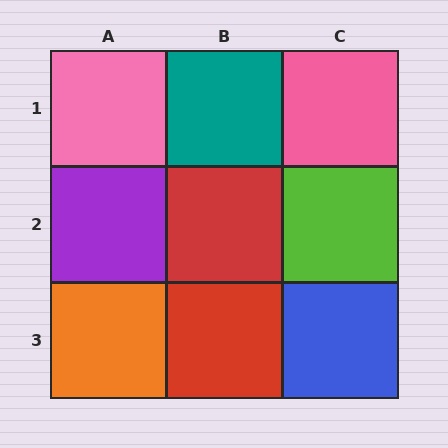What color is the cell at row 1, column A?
Pink.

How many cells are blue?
1 cell is blue.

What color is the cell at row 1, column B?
Teal.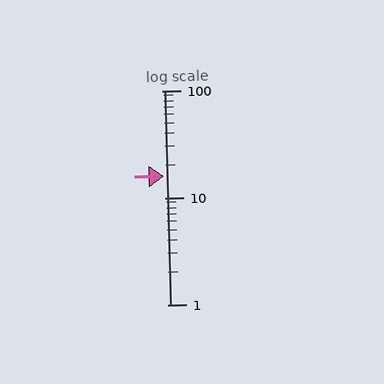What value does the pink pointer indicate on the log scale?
The pointer indicates approximately 16.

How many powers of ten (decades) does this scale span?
The scale spans 2 decades, from 1 to 100.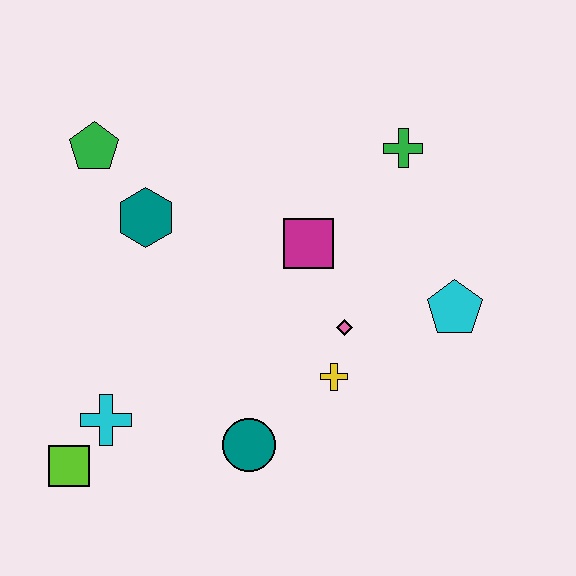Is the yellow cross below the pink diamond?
Yes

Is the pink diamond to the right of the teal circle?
Yes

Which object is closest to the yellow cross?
The pink diamond is closest to the yellow cross.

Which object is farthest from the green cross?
The lime square is farthest from the green cross.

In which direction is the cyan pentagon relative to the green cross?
The cyan pentagon is below the green cross.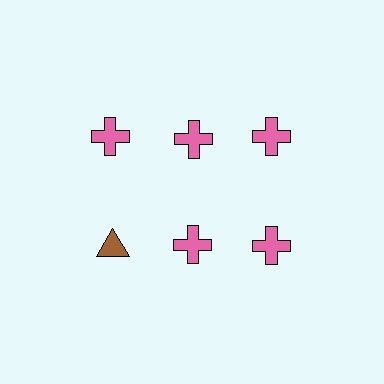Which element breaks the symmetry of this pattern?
The brown triangle in the second row, leftmost column breaks the symmetry. All other shapes are pink crosses.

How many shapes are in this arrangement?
There are 6 shapes arranged in a grid pattern.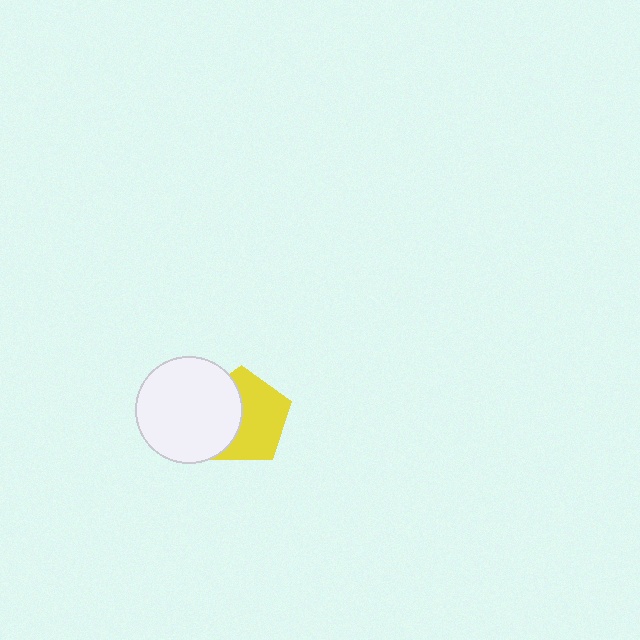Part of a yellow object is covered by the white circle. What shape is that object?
It is a pentagon.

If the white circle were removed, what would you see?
You would see the complete yellow pentagon.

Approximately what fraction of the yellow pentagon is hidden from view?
Roughly 42% of the yellow pentagon is hidden behind the white circle.